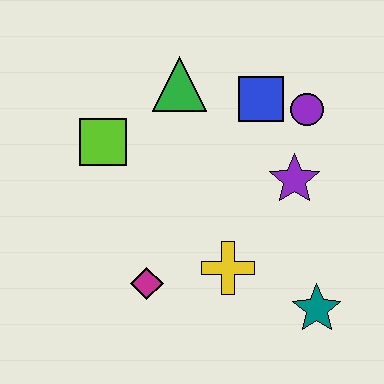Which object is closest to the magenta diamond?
The yellow cross is closest to the magenta diamond.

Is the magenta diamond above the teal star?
Yes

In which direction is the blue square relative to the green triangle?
The blue square is to the right of the green triangle.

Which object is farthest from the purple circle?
The magenta diamond is farthest from the purple circle.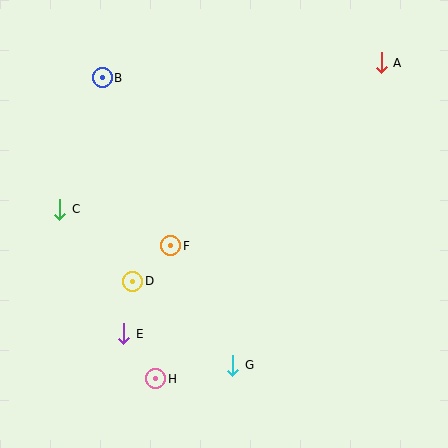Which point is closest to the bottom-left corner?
Point E is closest to the bottom-left corner.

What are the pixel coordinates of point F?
Point F is at (171, 246).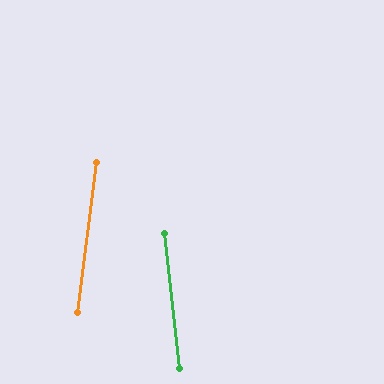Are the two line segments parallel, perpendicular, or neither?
Neither parallel nor perpendicular — they differ by about 14°.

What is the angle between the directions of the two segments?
Approximately 14 degrees.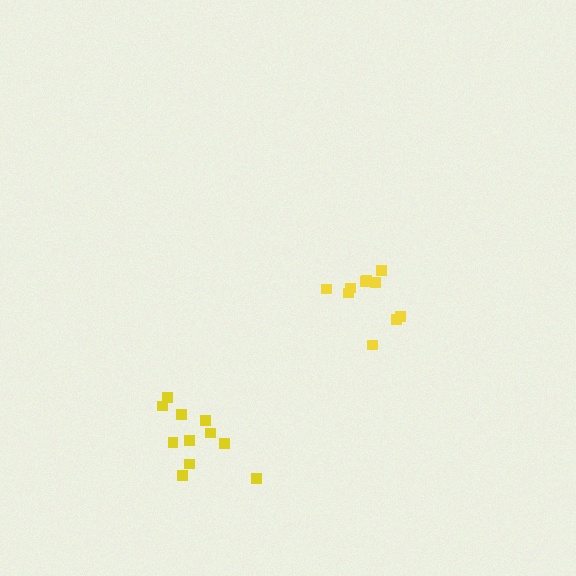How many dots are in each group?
Group 1: 10 dots, Group 2: 11 dots (21 total).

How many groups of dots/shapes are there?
There are 2 groups.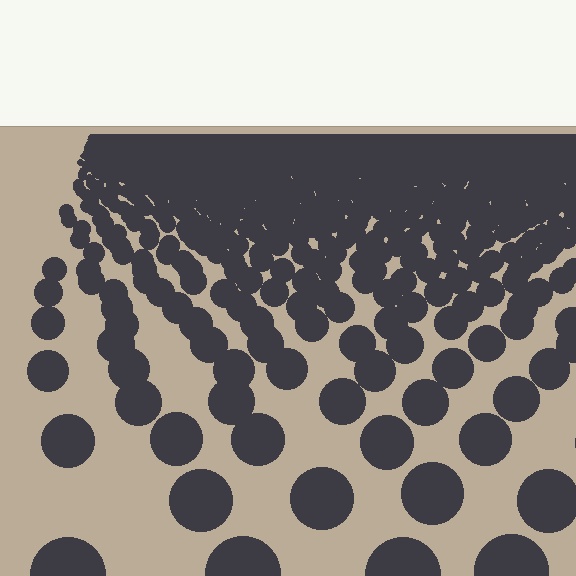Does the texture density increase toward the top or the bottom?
Density increases toward the top.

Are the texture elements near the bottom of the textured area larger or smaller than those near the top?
Larger. Near the bottom, elements are closer to the viewer and appear at a bigger on-screen size.